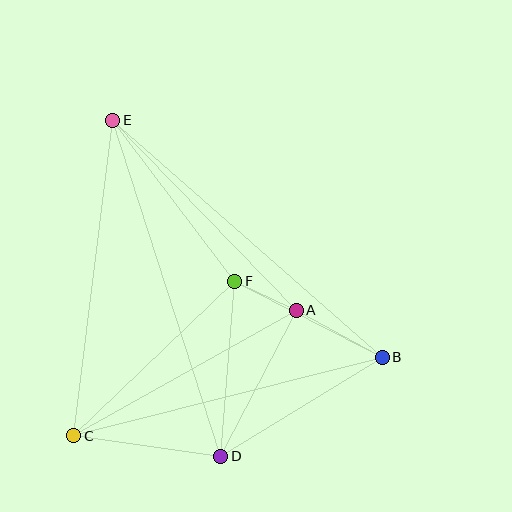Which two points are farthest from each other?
Points B and E are farthest from each other.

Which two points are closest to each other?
Points A and F are closest to each other.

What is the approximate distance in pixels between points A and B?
The distance between A and B is approximately 98 pixels.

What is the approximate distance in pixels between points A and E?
The distance between A and E is approximately 264 pixels.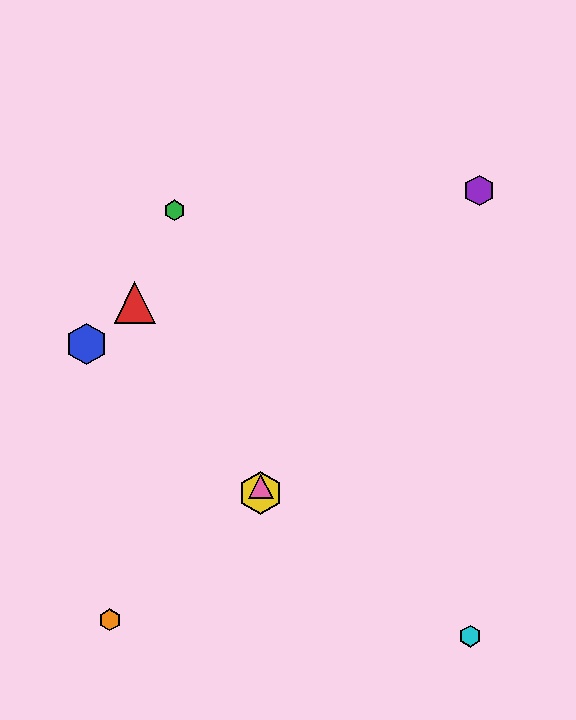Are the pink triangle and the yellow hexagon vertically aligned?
Yes, both are at x≈261.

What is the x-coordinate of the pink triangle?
The pink triangle is at x≈261.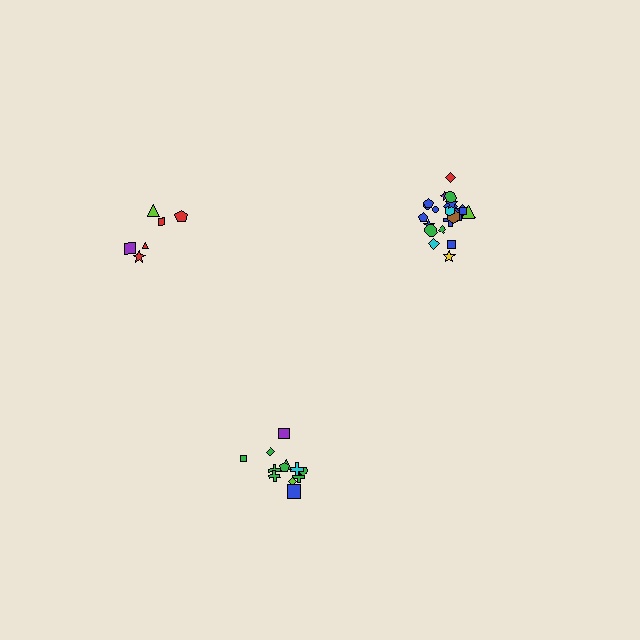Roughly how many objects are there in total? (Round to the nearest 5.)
Roughly 40 objects in total.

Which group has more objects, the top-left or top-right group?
The top-right group.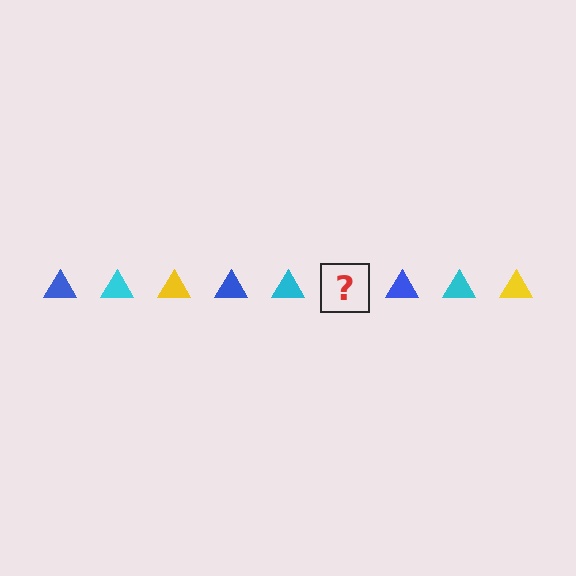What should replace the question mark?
The question mark should be replaced with a yellow triangle.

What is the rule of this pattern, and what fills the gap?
The rule is that the pattern cycles through blue, cyan, yellow triangles. The gap should be filled with a yellow triangle.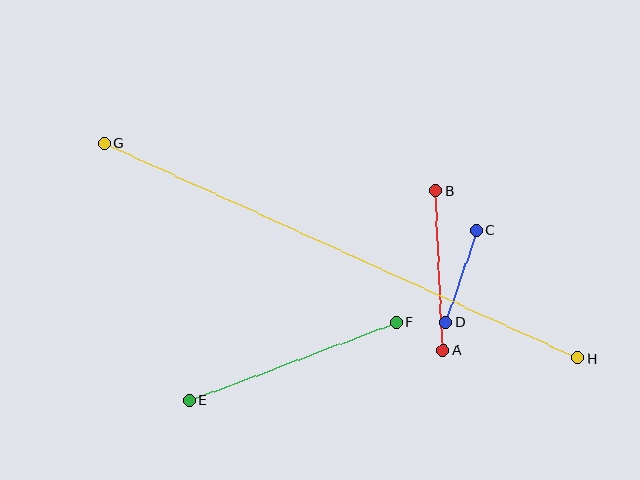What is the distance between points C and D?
The distance is approximately 97 pixels.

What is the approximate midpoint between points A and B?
The midpoint is at approximately (439, 270) pixels.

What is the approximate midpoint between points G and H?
The midpoint is at approximately (341, 250) pixels.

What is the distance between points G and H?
The distance is approximately 520 pixels.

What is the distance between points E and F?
The distance is approximately 221 pixels.